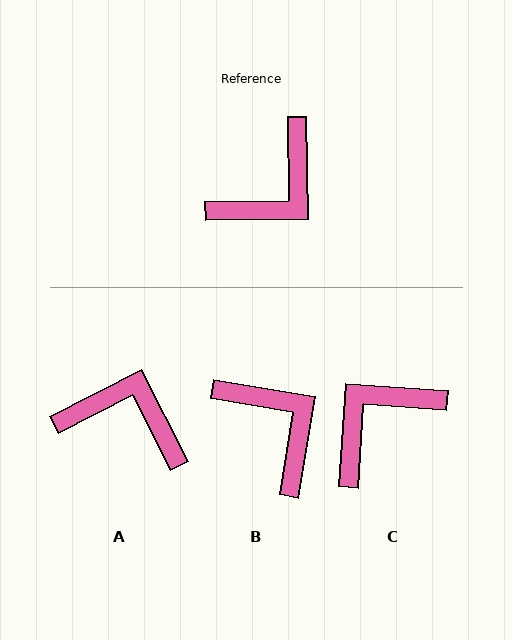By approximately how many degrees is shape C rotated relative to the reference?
Approximately 176 degrees counter-clockwise.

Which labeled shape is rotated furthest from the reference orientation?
C, about 176 degrees away.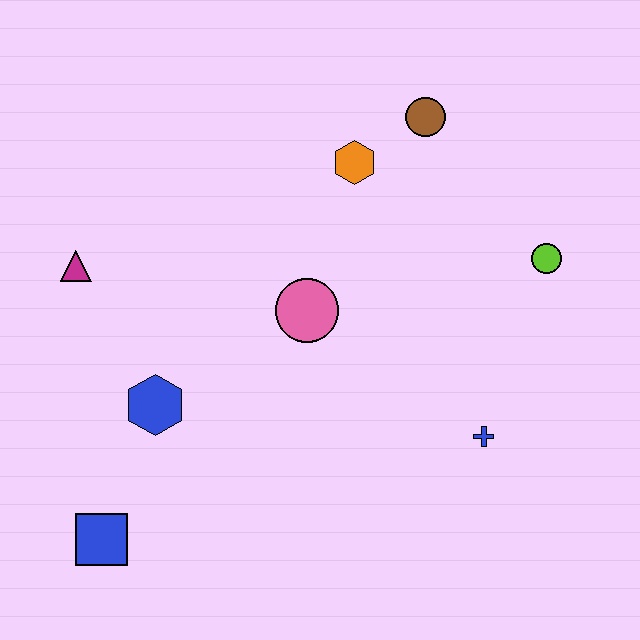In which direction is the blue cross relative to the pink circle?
The blue cross is to the right of the pink circle.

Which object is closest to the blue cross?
The lime circle is closest to the blue cross.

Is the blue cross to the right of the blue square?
Yes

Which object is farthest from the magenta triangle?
The lime circle is farthest from the magenta triangle.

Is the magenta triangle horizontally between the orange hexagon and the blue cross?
No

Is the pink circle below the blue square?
No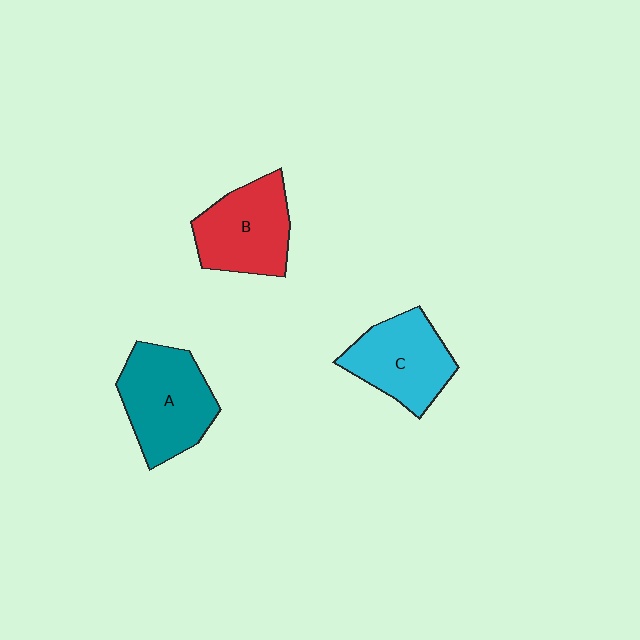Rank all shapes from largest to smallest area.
From largest to smallest: A (teal), B (red), C (cyan).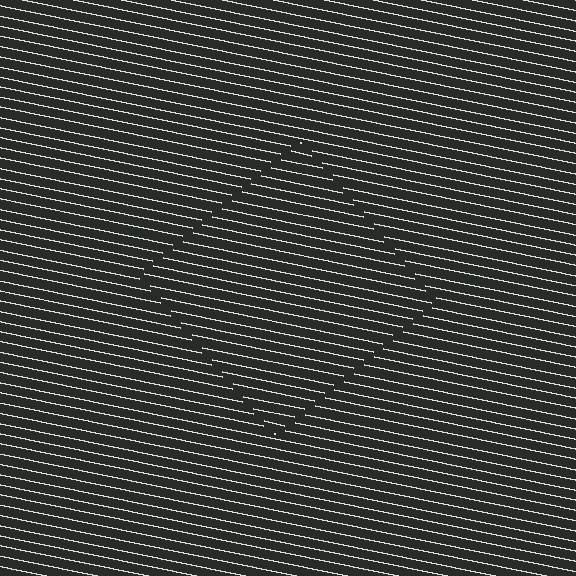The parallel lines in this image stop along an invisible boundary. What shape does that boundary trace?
An illusory square. The interior of the shape contains the same grating, shifted by half a period — the contour is defined by the phase discontinuity where line-ends from the inner and outer gratings abut.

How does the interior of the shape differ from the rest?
The interior of the shape contains the same grating, shifted by half a period — the contour is defined by the phase discontinuity where line-ends from the inner and outer gratings abut.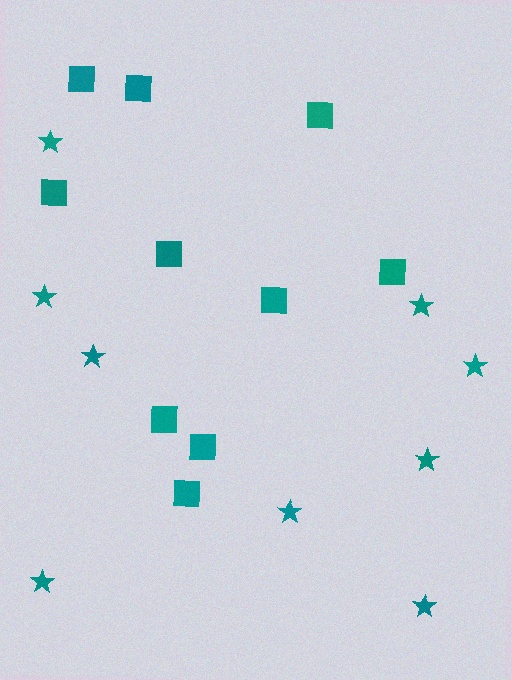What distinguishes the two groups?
There are 2 groups: one group of squares (10) and one group of stars (9).